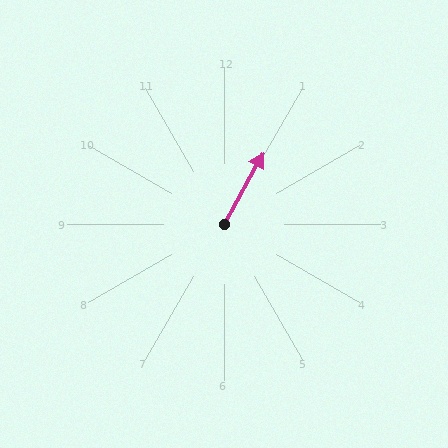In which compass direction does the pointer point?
Northeast.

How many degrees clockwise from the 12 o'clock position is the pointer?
Approximately 29 degrees.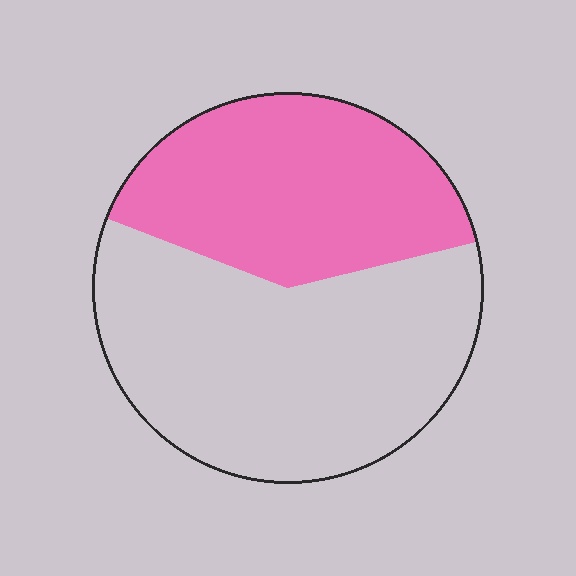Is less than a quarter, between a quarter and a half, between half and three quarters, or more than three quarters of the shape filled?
Between a quarter and a half.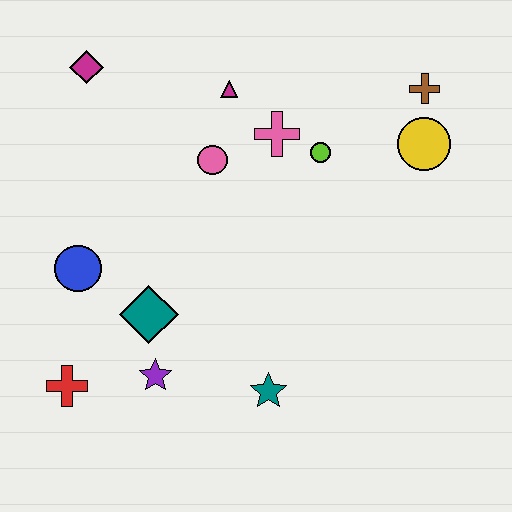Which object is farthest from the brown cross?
The red cross is farthest from the brown cross.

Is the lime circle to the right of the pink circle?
Yes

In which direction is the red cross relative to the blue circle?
The red cross is below the blue circle.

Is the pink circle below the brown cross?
Yes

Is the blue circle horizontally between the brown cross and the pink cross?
No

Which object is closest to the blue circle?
The teal diamond is closest to the blue circle.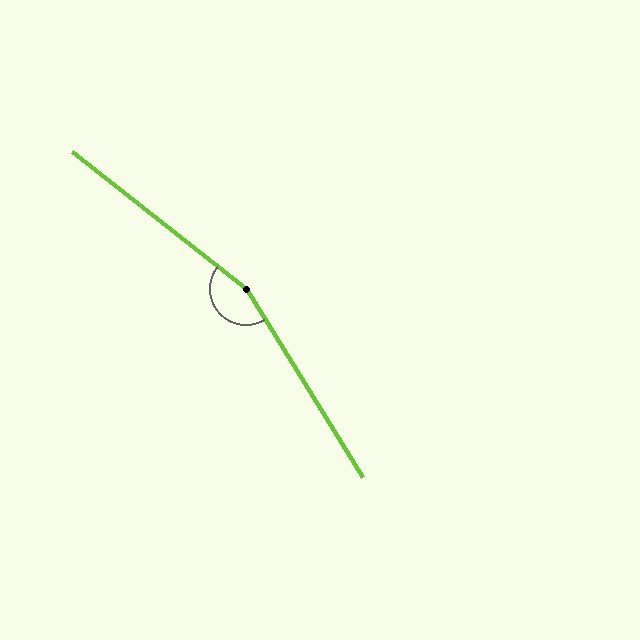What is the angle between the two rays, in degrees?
Approximately 160 degrees.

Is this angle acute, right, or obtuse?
It is obtuse.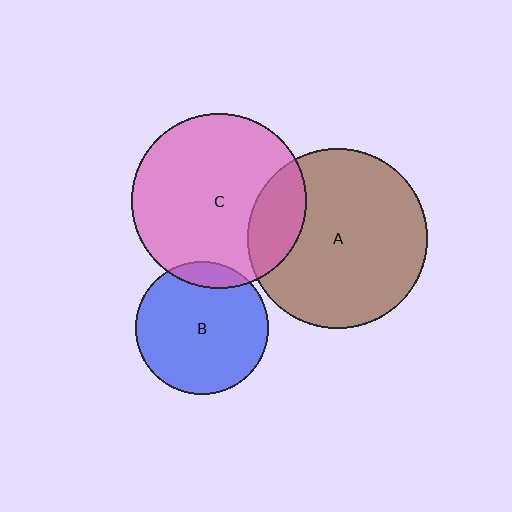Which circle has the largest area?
Circle A (brown).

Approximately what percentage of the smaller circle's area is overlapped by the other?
Approximately 20%.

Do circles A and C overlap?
Yes.